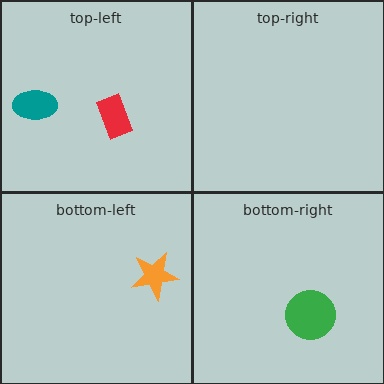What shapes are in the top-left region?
The teal ellipse, the red rectangle.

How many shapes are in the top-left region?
2.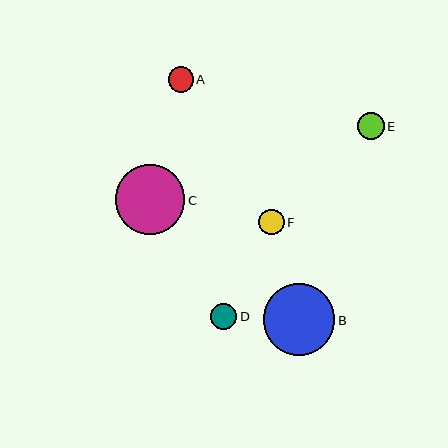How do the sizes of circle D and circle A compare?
Circle D and circle A are approximately the same size.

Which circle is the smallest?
Circle A is the smallest with a size of approximately 25 pixels.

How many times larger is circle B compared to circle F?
Circle B is approximately 2.8 times the size of circle F.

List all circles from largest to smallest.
From largest to smallest: B, C, E, D, F, A.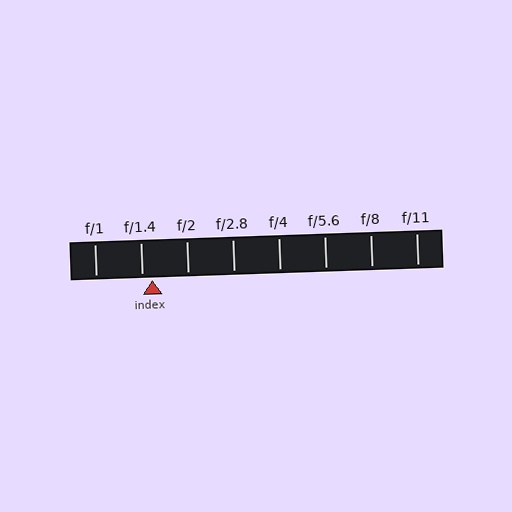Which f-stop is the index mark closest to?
The index mark is closest to f/1.4.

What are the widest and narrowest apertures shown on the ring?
The widest aperture shown is f/1 and the narrowest is f/11.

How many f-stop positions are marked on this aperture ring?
There are 8 f-stop positions marked.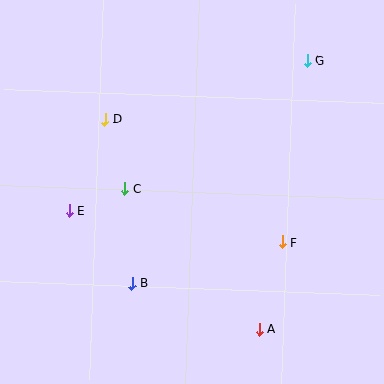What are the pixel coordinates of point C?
Point C is at (125, 188).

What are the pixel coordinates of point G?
Point G is at (307, 61).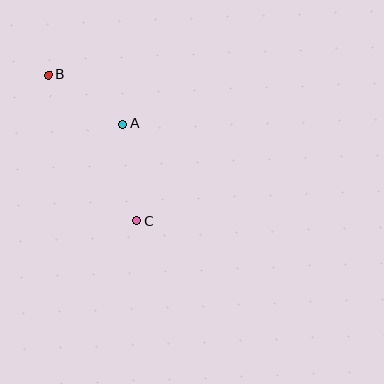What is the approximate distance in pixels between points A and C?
The distance between A and C is approximately 98 pixels.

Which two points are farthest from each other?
Points B and C are farthest from each other.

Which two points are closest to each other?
Points A and B are closest to each other.